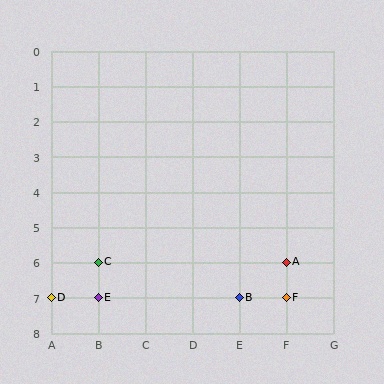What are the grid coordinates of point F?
Point F is at grid coordinates (F, 7).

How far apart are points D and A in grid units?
Points D and A are 5 columns and 1 row apart (about 5.1 grid units diagonally).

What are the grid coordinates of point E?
Point E is at grid coordinates (B, 7).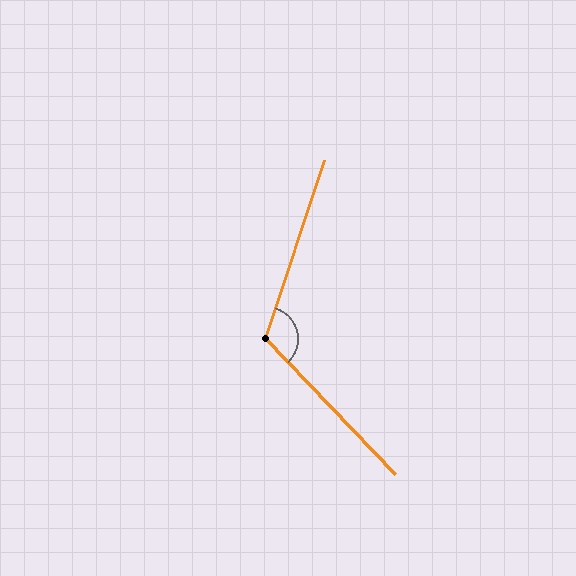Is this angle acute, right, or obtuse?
It is obtuse.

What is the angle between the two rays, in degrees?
Approximately 118 degrees.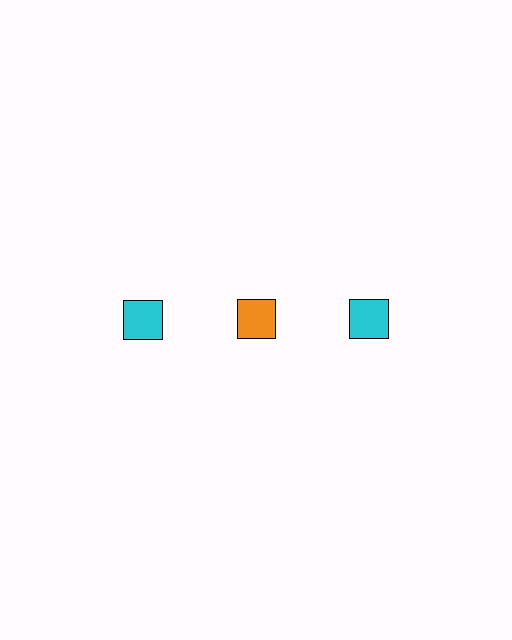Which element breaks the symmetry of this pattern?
The orange square in the top row, second from left column breaks the symmetry. All other shapes are cyan squares.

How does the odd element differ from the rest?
It has a different color: orange instead of cyan.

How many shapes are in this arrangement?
There are 3 shapes arranged in a grid pattern.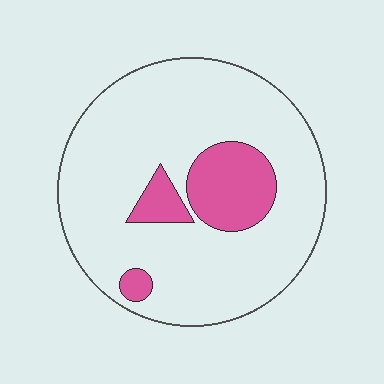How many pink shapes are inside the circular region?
3.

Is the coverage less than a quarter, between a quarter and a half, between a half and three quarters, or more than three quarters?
Less than a quarter.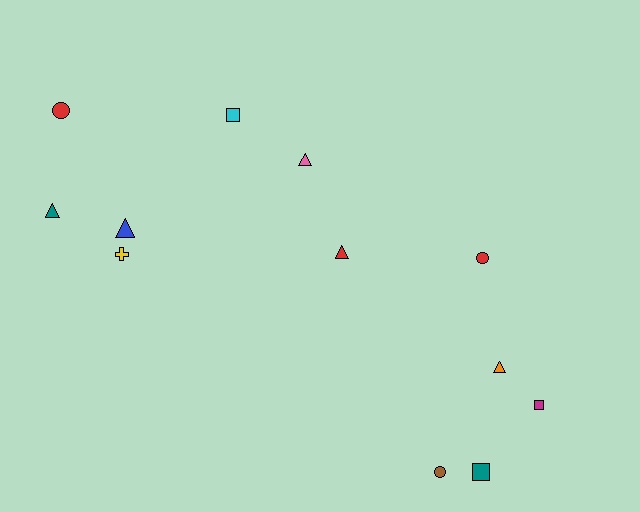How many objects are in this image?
There are 12 objects.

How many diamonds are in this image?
There are no diamonds.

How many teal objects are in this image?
There are 2 teal objects.